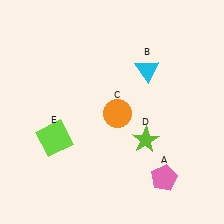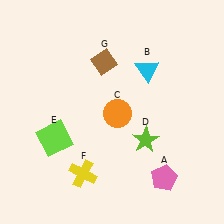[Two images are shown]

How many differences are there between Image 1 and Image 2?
There are 2 differences between the two images.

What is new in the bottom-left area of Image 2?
A yellow cross (F) was added in the bottom-left area of Image 2.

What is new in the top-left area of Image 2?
A brown diamond (G) was added in the top-left area of Image 2.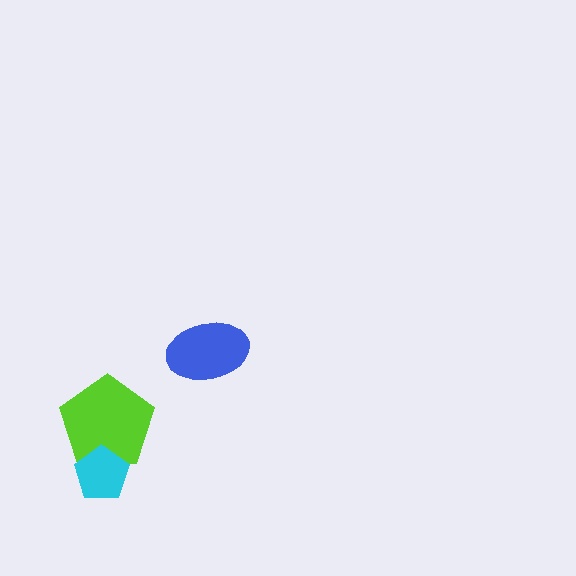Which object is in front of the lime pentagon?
The cyan pentagon is in front of the lime pentagon.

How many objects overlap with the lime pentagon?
1 object overlaps with the lime pentagon.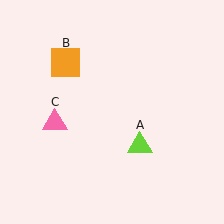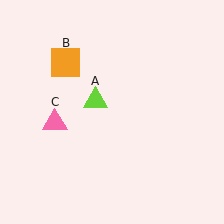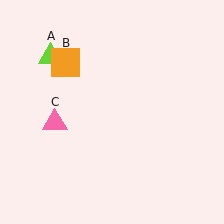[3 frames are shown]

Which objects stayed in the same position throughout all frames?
Orange square (object B) and pink triangle (object C) remained stationary.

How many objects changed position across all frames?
1 object changed position: lime triangle (object A).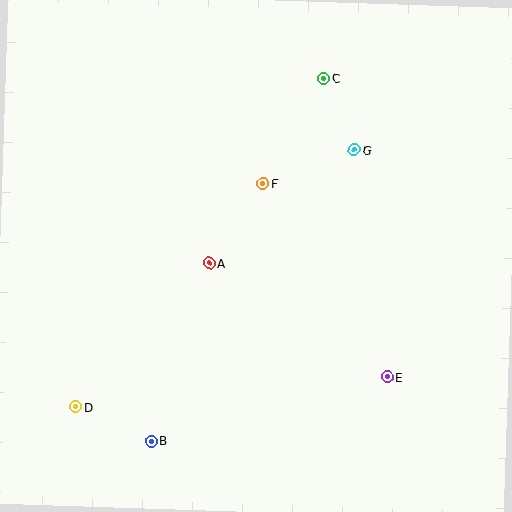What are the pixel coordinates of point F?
Point F is at (263, 183).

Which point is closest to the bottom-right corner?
Point E is closest to the bottom-right corner.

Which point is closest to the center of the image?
Point A at (209, 263) is closest to the center.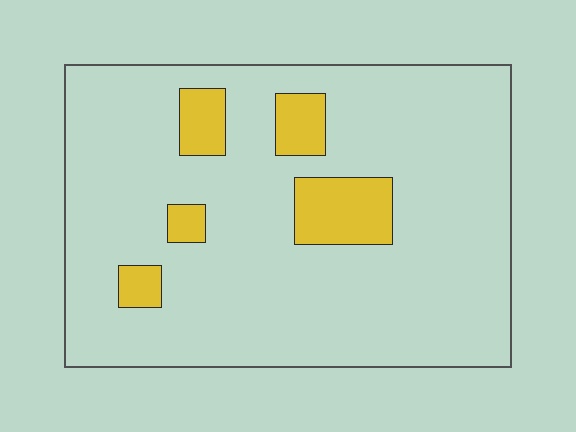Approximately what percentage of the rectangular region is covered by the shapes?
Approximately 10%.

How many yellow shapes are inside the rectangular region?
5.